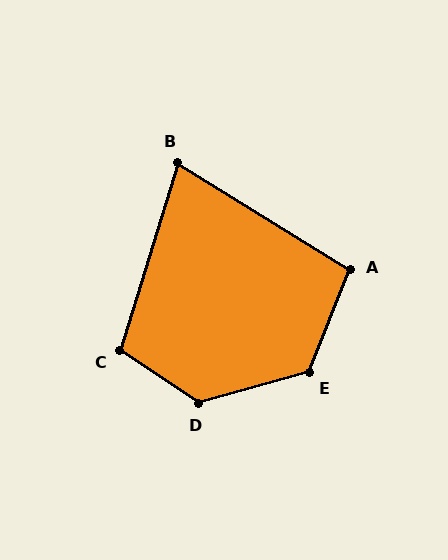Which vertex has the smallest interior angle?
B, at approximately 75 degrees.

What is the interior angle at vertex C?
Approximately 106 degrees (obtuse).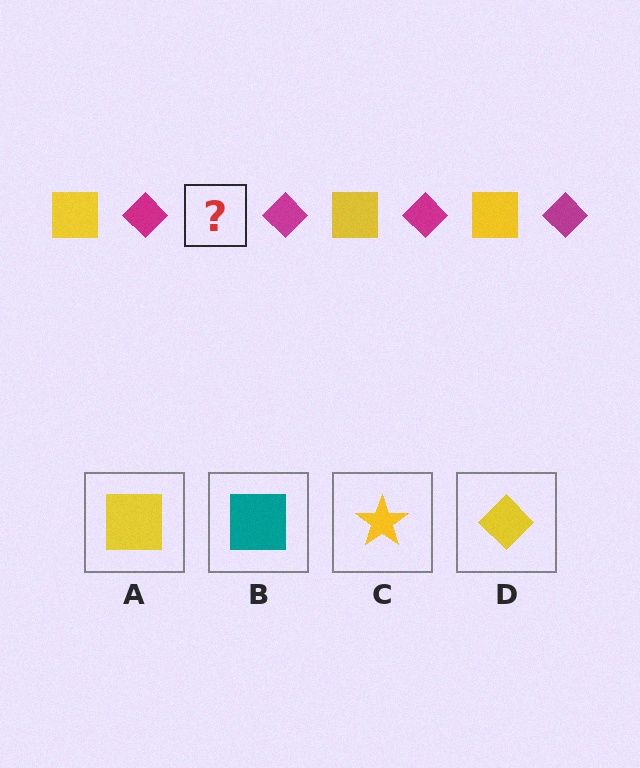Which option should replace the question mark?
Option A.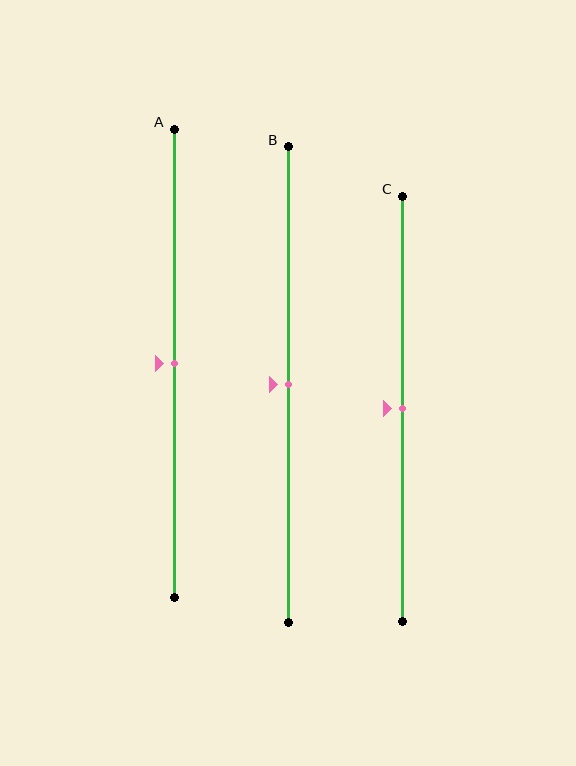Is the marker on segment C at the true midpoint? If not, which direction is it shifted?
Yes, the marker on segment C is at the true midpoint.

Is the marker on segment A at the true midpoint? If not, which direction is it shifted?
Yes, the marker on segment A is at the true midpoint.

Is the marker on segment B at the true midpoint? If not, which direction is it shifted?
Yes, the marker on segment B is at the true midpoint.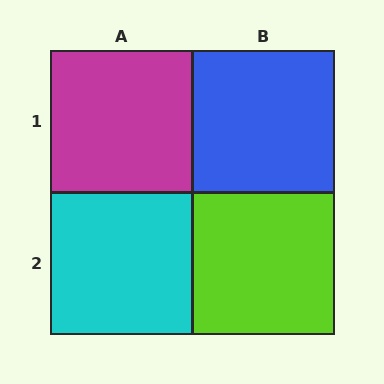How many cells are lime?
1 cell is lime.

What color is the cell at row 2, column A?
Cyan.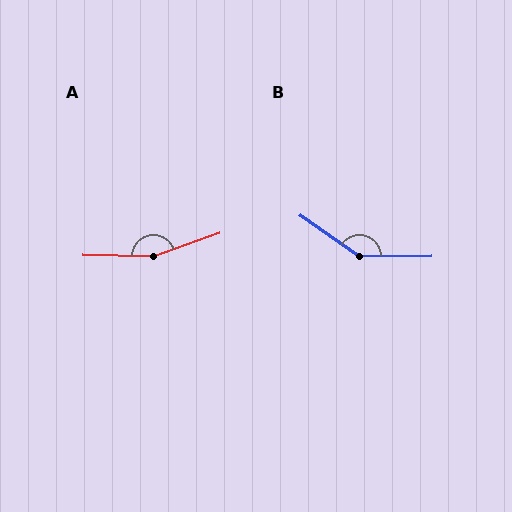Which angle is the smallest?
B, at approximately 145 degrees.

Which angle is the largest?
A, at approximately 160 degrees.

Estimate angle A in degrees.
Approximately 160 degrees.